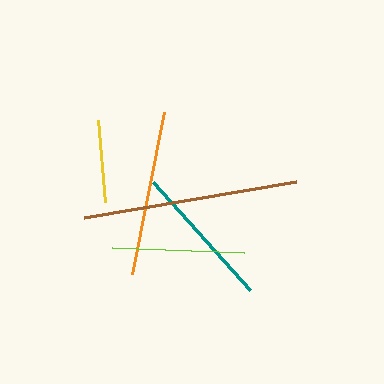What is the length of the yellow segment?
The yellow segment is approximately 83 pixels long.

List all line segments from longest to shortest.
From longest to shortest: brown, orange, teal, lime, yellow.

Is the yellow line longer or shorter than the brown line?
The brown line is longer than the yellow line.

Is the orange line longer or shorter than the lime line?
The orange line is longer than the lime line.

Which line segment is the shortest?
The yellow line is the shortest at approximately 83 pixels.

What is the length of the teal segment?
The teal segment is approximately 145 pixels long.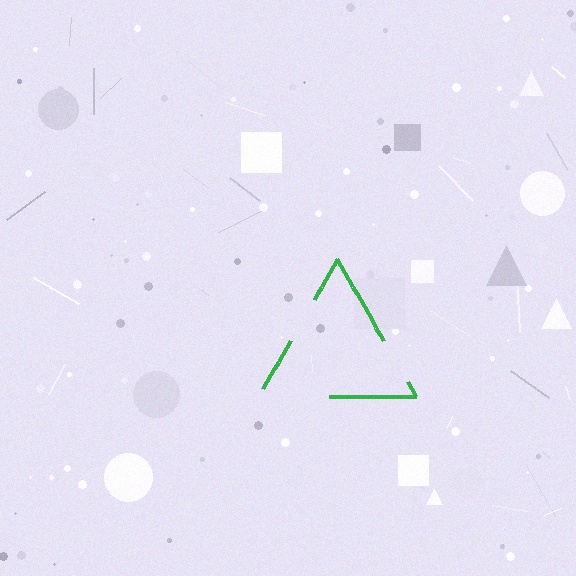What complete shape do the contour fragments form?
The contour fragments form a triangle.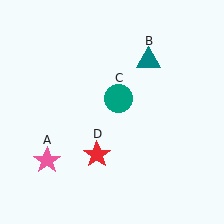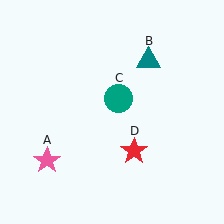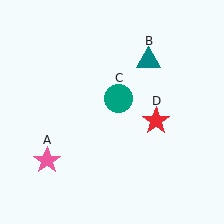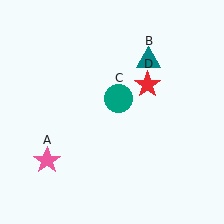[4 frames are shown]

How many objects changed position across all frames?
1 object changed position: red star (object D).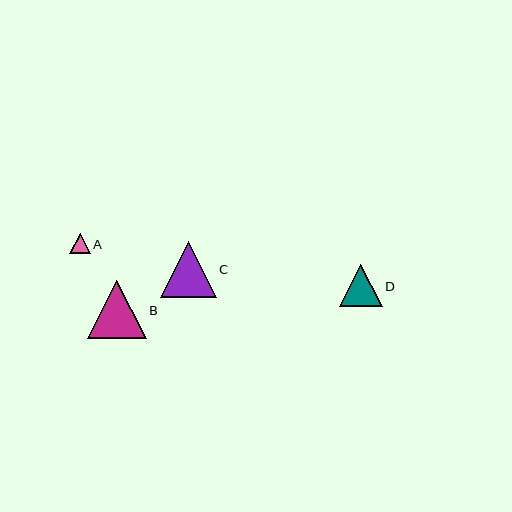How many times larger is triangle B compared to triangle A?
Triangle B is approximately 2.8 times the size of triangle A.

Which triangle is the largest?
Triangle B is the largest with a size of approximately 58 pixels.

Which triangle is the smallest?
Triangle A is the smallest with a size of approximately 21 pixels.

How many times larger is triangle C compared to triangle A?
Triangle C is approximately 2.7 times the size of triangle A.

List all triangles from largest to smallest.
From largest to smallest: B, C, D, A.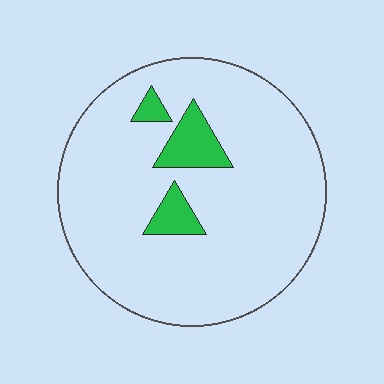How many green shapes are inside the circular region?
3.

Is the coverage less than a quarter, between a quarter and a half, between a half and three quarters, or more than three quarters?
Less than a quarter.